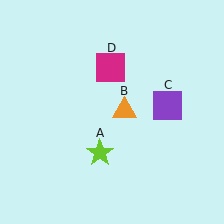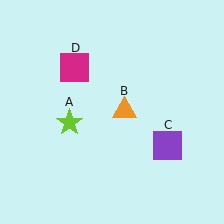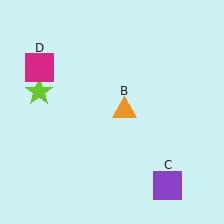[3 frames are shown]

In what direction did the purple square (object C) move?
The purple square (object C) moved down.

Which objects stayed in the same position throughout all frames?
Orange triangle (object B) remained stationary.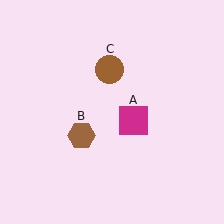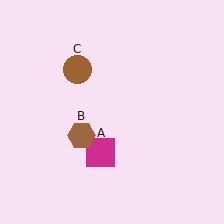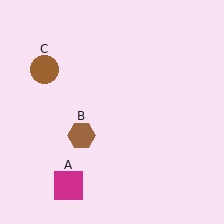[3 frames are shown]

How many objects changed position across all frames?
2 objects changed position: magenta square (object A), brown circle (object C).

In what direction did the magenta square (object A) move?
The magenta square (object A) moved down and to the left.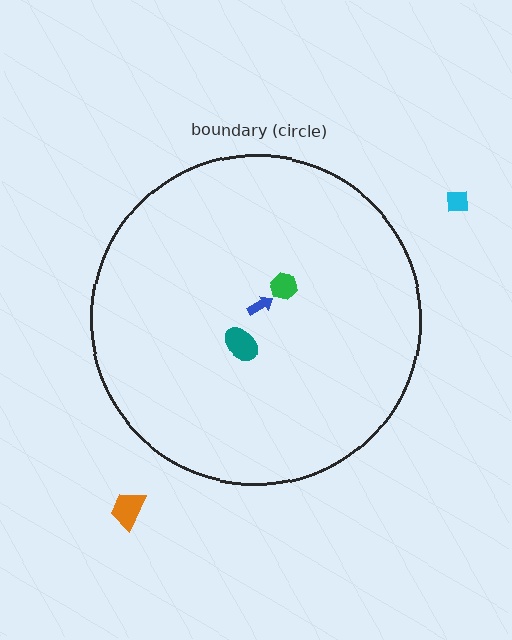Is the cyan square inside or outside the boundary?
Outside.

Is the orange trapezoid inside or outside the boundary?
Outside.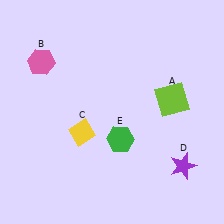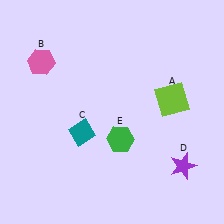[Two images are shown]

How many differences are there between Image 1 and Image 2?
There is 1 difference between the two images.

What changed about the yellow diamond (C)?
In Image 1, C is yellow. In Image 2, it changed to teal.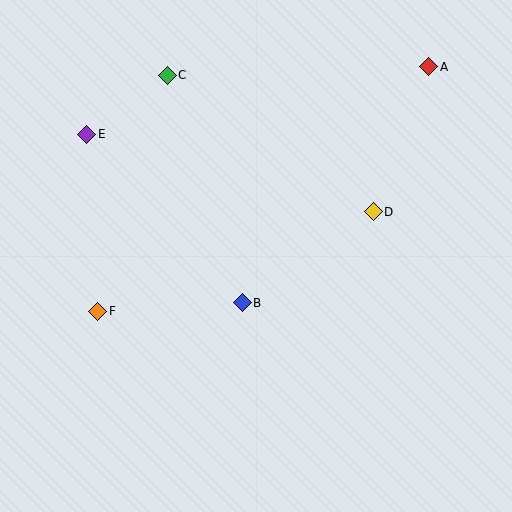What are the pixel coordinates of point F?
Point F is at (98, 311).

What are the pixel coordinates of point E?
Point E is at (87, 134).